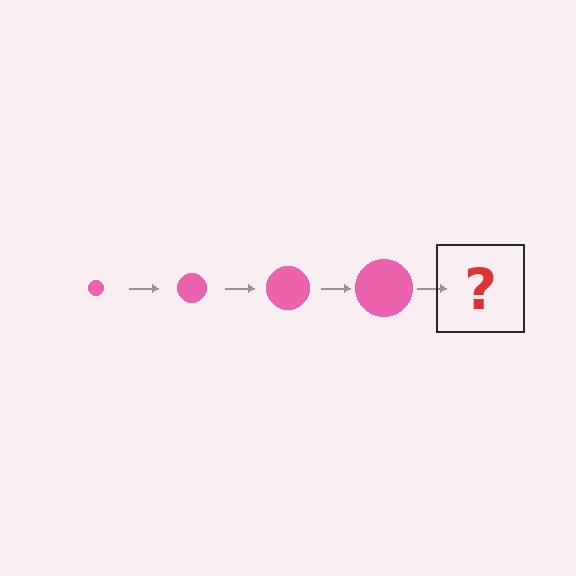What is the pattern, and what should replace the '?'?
The pattern is that the circle gets progressively larger each step. The '?' should be a pink circle, larger than the previous one.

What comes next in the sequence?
The next element should be a pink circle, larger than the previous one.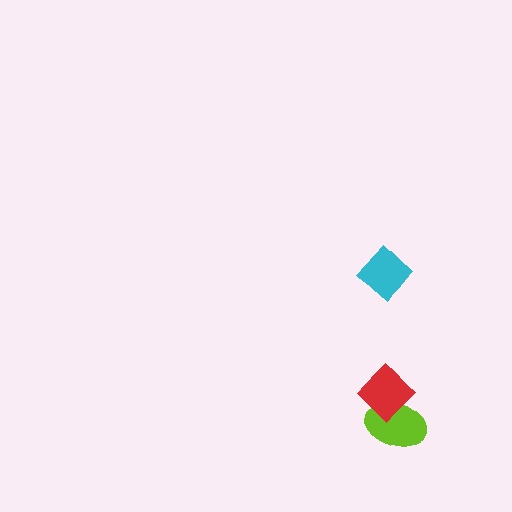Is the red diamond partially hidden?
No, no other shape covers it.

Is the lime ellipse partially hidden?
Yes, it is partially covered by another shape.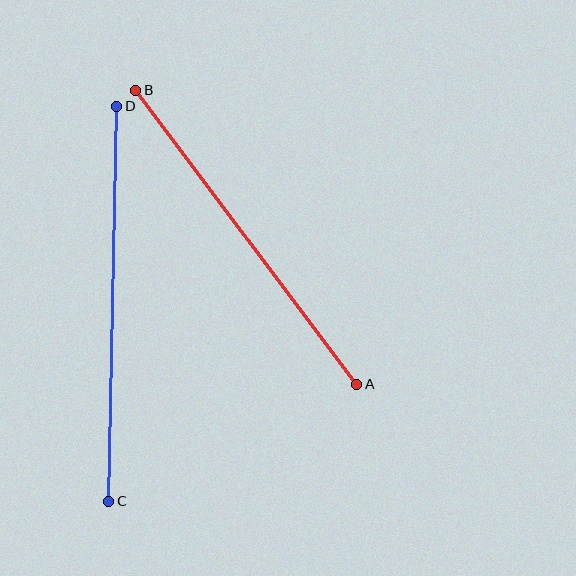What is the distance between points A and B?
The distance is approximately 368 pixels.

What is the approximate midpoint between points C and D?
The midpoint is at approximately (113, 304) pixels.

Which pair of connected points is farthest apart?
Points C and D are farthest apart.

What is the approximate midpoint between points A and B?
The midpoint is at approximately (246, 237) pixels.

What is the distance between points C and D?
The distance is approximately 395 pixels.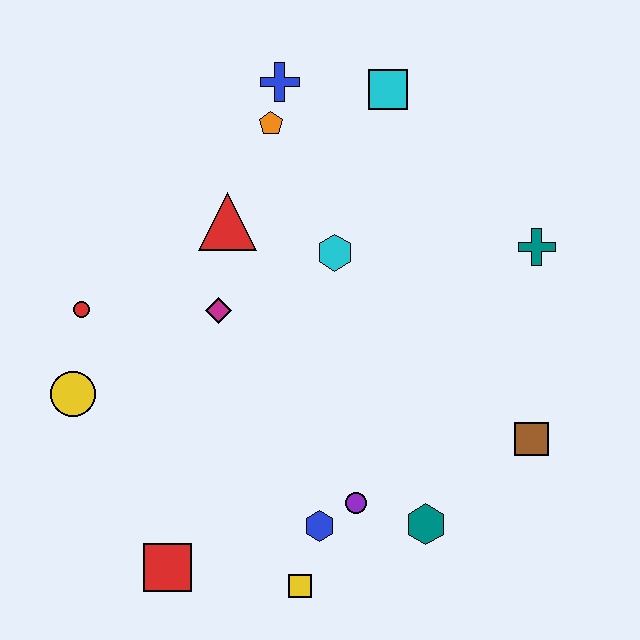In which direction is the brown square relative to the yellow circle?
The brown square is to the right of the yellow circle.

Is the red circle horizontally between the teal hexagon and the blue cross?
No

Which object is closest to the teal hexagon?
The purple circle is closest to the teal hexagon.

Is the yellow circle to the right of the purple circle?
No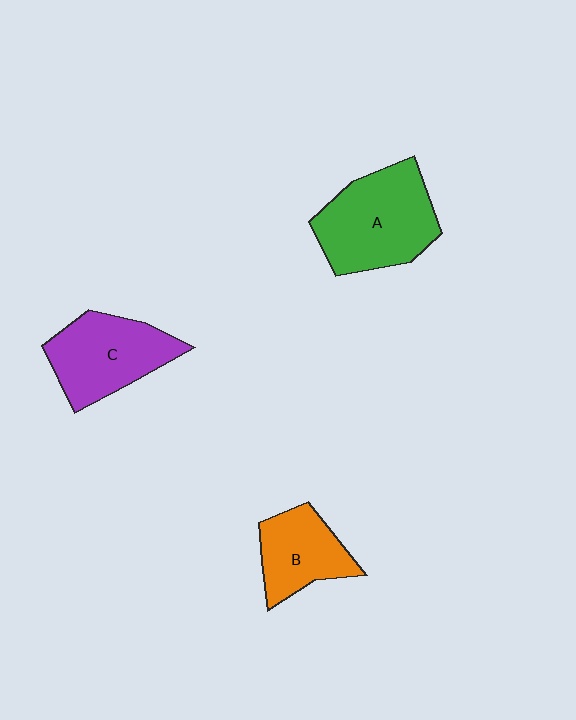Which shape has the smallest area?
Shape B (orange).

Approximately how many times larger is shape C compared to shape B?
Approximately 1.3 times.